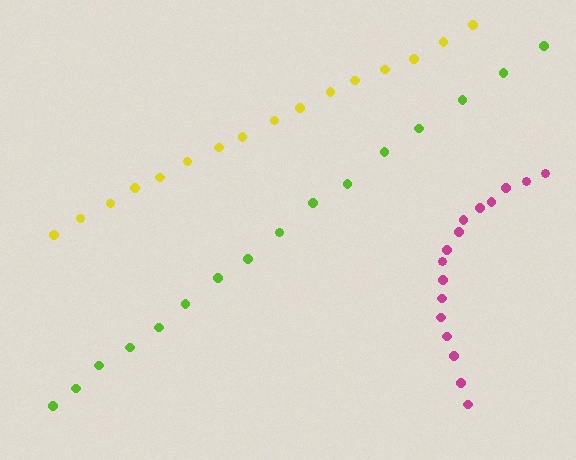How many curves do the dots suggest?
There are 3 distinct paths.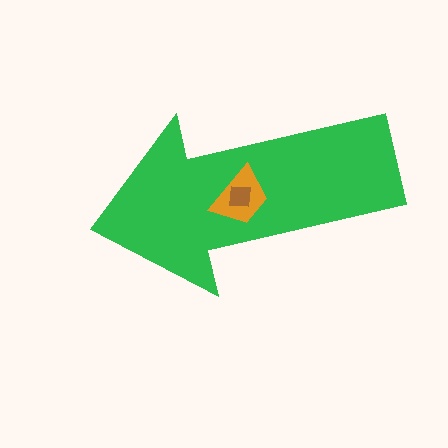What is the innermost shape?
The brown square.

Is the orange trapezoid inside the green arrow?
Yes.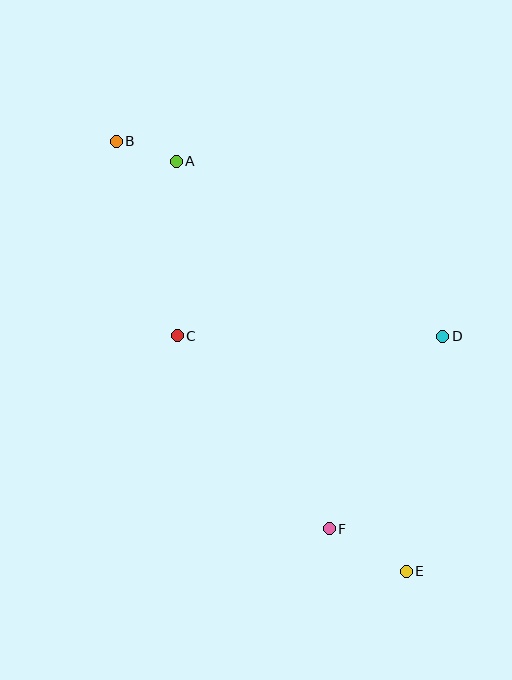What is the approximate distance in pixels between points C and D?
The distance between C and D is approximately 266 pixels.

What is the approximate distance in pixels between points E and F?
The distance between E and F is approximately 88 pixels.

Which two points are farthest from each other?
Points B and E are farthest from each other.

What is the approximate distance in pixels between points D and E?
The distance between D and E is approximately 238 pixels.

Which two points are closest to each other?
Points A and B are closest to each other.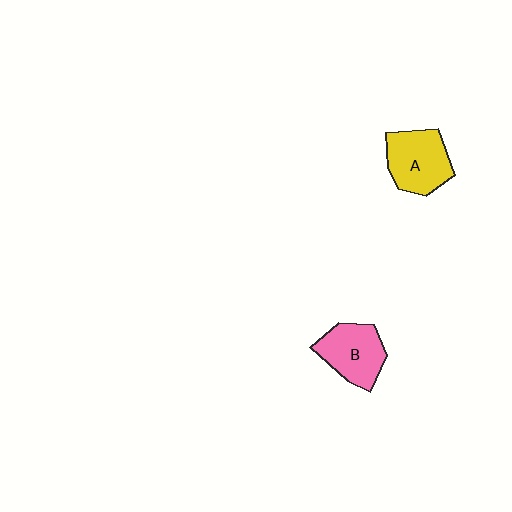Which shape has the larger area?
Shape A (yellow).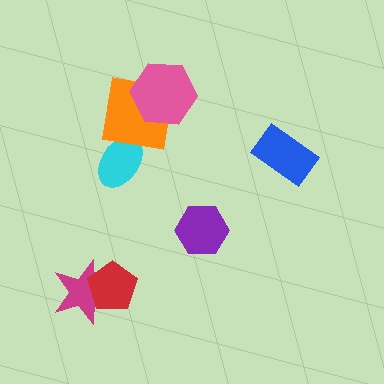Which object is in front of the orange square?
The pink hexagon is in front of the orange square.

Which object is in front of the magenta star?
The red pentagon is in front of the magenta star.